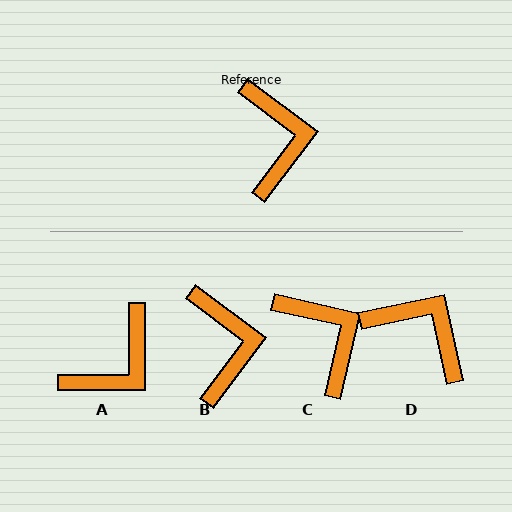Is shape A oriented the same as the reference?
No, it is off by about 53 degrees.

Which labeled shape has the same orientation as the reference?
B.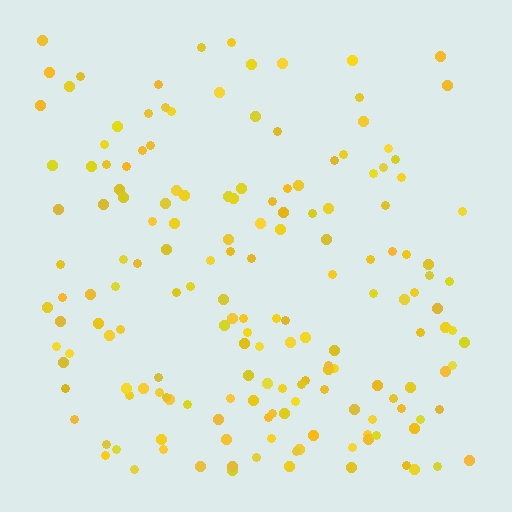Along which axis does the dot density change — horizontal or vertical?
Vertical.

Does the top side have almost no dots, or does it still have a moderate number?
Still a moderate number, just noticeably fewer than the bottom.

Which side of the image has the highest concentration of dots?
The bottom.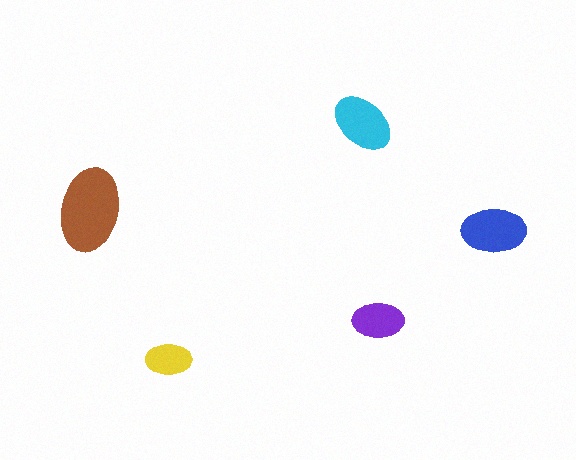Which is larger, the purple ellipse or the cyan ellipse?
The cyan one.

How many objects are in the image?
There are 5 objects in the image.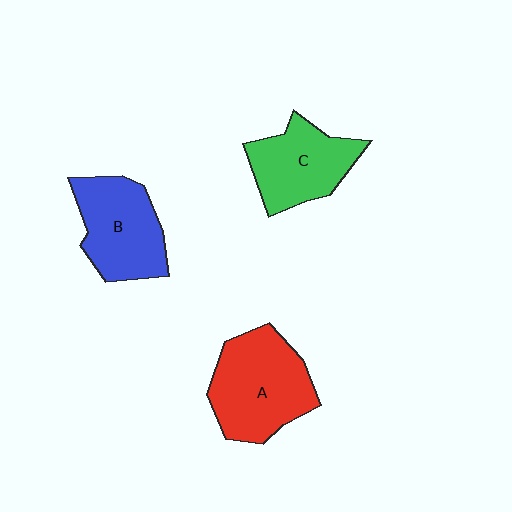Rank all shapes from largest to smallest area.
From largest to smallest: A (red), B (blue), C (green).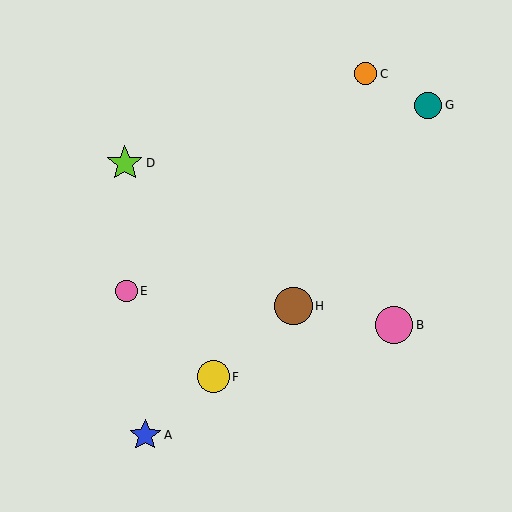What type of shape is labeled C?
Shape C is an orange circle.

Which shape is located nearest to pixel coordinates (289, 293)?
The brown circle (labeled H) at (293, 306) is nearest to that location.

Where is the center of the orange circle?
The center of the orange circle is at (366, 74).